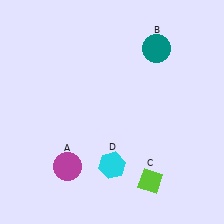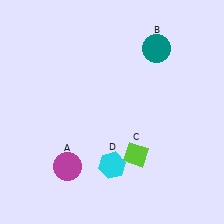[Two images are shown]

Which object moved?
The lime diamond (C) moved up.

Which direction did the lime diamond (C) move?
The lime diamond (C) moved up.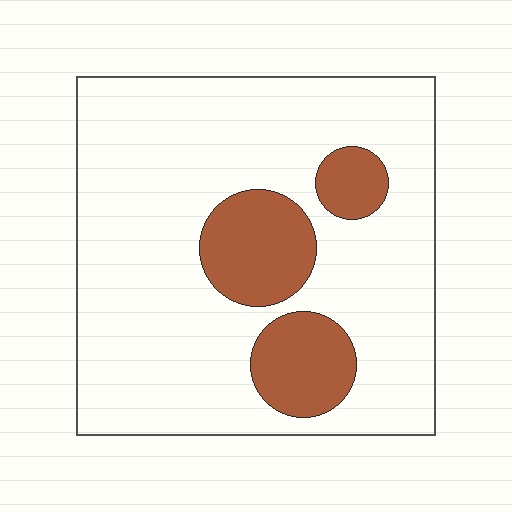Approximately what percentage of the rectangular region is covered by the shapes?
Approximately 20%.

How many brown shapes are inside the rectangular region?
3.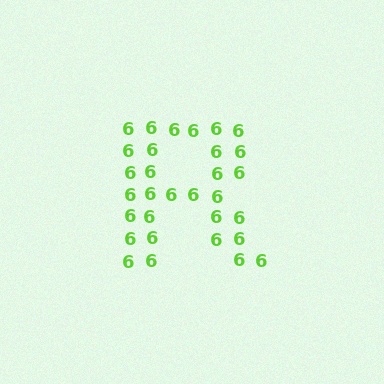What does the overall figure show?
The overall figure shows the letter R.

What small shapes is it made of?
It is made of small digit 6's.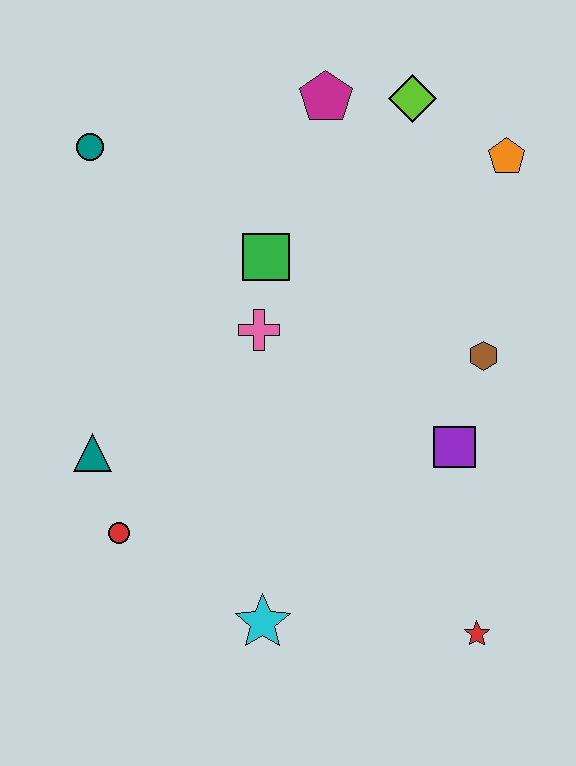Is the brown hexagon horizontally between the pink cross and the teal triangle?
No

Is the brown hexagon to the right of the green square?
Yes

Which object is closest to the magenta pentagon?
The lime diamond is closest to the magenta pentagon.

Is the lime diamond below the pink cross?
No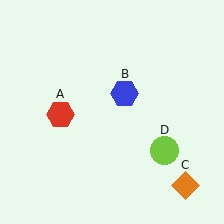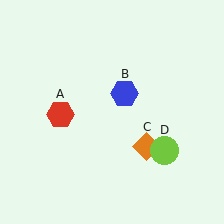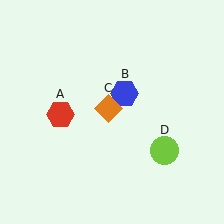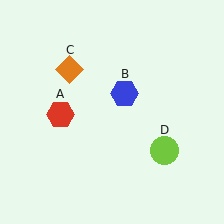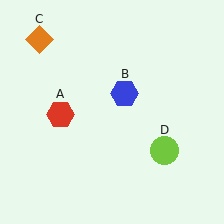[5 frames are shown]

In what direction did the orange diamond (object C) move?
The orange diamond (object C) moved up and to the left.